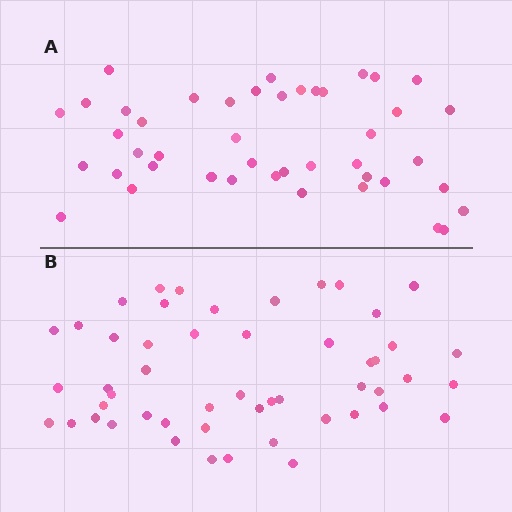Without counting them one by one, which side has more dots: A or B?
Region B (the bottom region) has more dots.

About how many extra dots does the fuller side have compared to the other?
Region B has roughly 8 or so more dots than region A.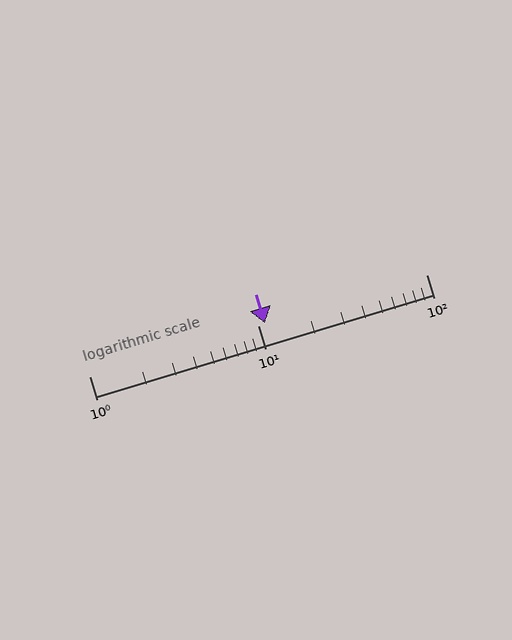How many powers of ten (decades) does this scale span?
The scale spans 2 decades, from 1 to 100.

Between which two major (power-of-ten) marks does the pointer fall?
The pointer is between 10 and 100.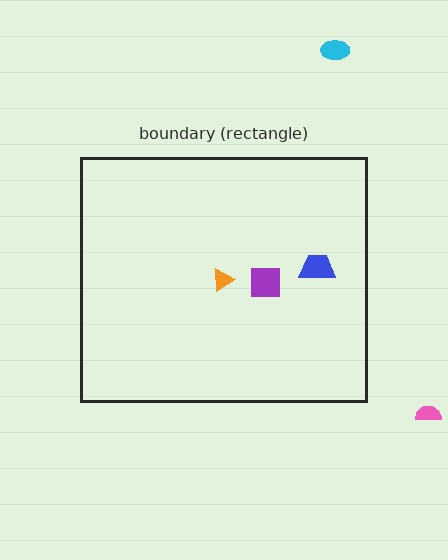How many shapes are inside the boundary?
3 inside, 2 outside.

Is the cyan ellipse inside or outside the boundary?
Outside.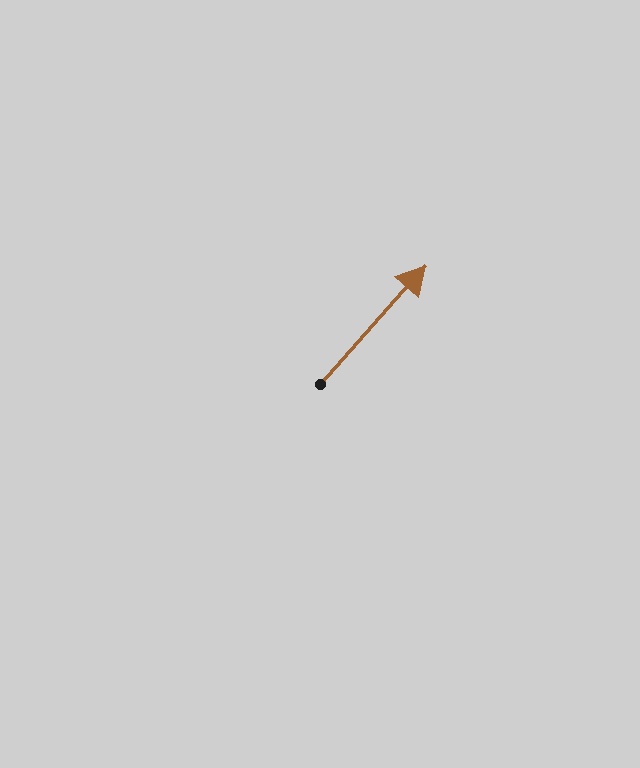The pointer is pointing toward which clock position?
Roughly 1 o'clock.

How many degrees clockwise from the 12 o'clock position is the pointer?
Approximately 42 degrees.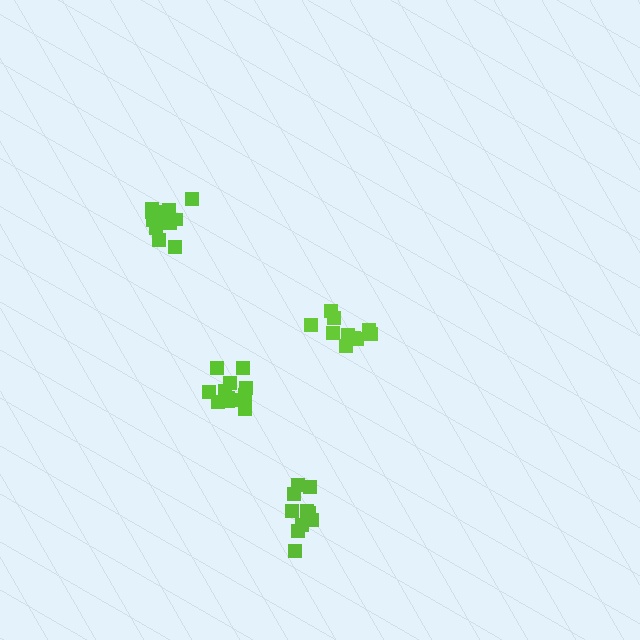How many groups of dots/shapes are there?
There are 4 groups.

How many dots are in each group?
Group 1: 10 dots, Group 2: 13 dots, Group 3: 10 dots, Group 4: 12 dots (45 total).